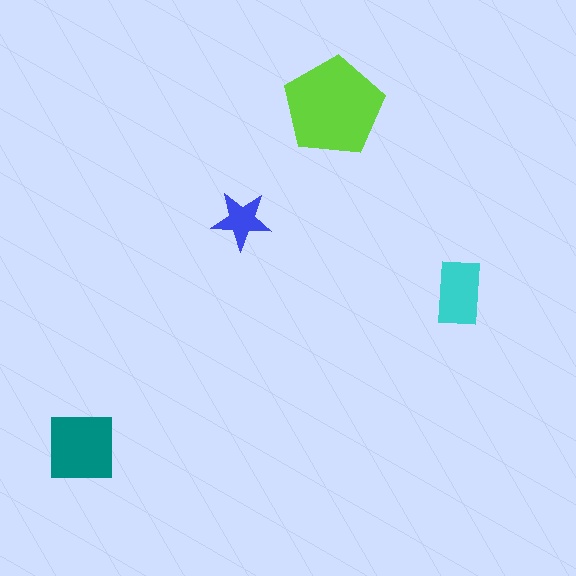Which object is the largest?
The lime pentagon.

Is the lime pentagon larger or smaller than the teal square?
Larger.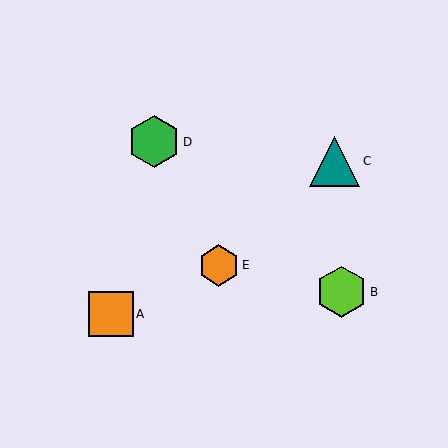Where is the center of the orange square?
The center of the orange square is at (111, 314).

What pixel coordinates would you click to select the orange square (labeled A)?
Click at (111, 314) to select the orange square A.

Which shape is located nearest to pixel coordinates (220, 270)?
The orange hexagon (labeled E) at (219, 266) is nearest to that location.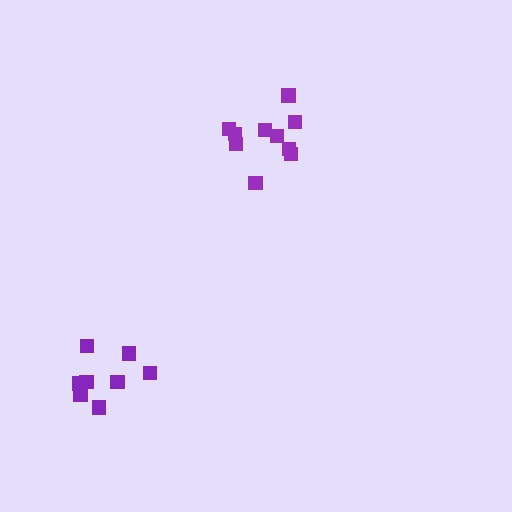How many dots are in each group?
Group 1: 9 dots, Group 2: 10 dots (19 total).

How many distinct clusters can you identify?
There are 2 distinct clusters.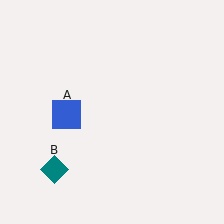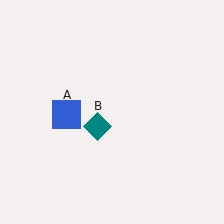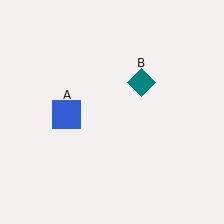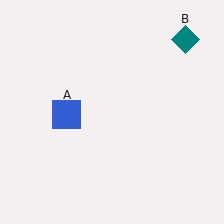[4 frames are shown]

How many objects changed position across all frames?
1 object changed position: teal diamond (object B).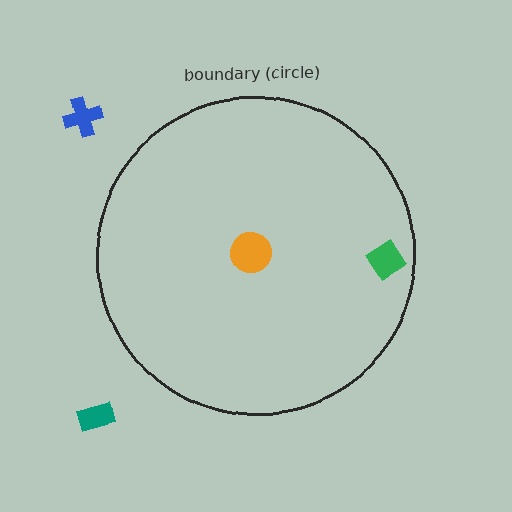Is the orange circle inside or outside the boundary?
Inside.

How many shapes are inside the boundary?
2 inside, 2 outside.